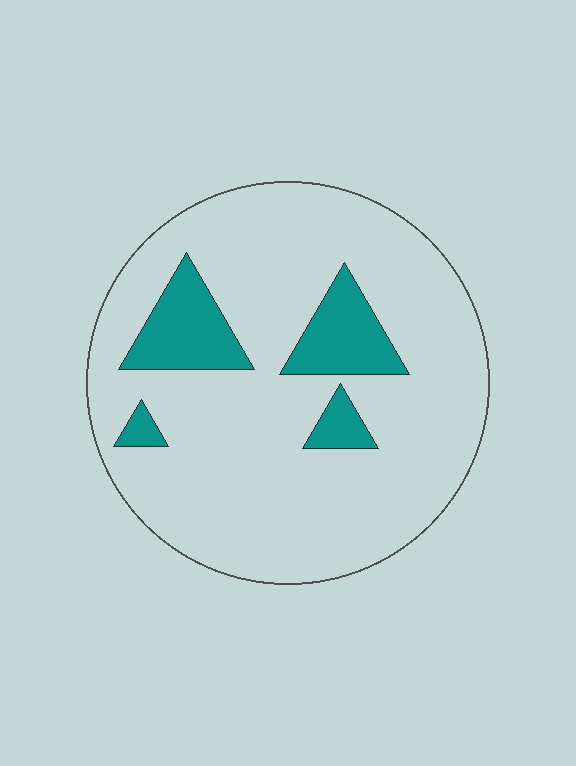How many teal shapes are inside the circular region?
4.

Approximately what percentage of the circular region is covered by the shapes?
Approximately 15%.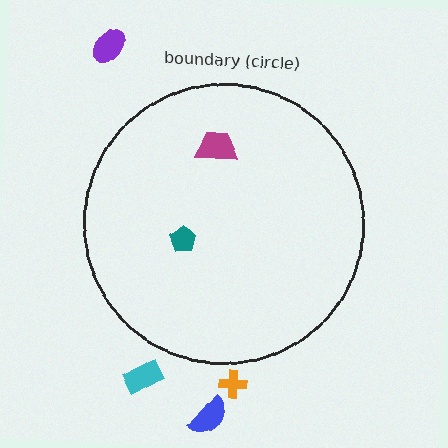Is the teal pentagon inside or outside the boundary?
Inside.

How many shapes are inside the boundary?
2 inside, 4 outside.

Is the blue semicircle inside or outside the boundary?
Outside.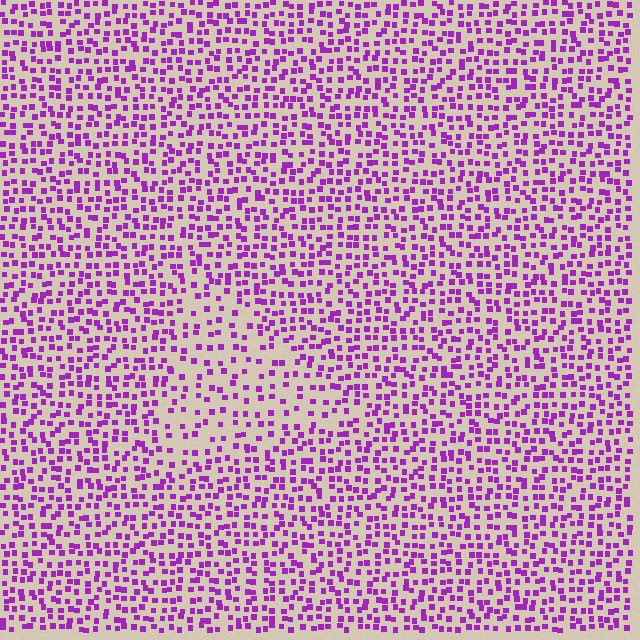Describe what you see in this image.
The image contains small purple elements arranged at two different densities. A triangle-shaped region is visible where the elements are less densely packed than the surrounding area.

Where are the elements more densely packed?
The elements are more densely packed outside the triangle boundary.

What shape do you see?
I see a triangle.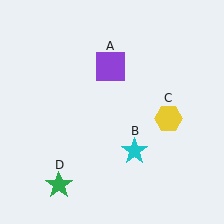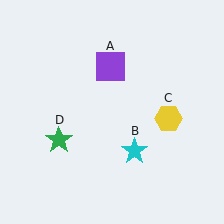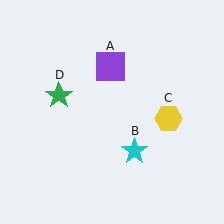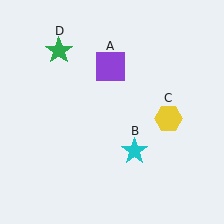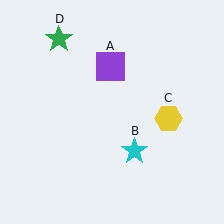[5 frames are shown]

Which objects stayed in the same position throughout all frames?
Purple square (object A) and cyan star (object B) and yellow hexagon (object C) remained stationary.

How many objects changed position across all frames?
1 object changed position: green star (object D).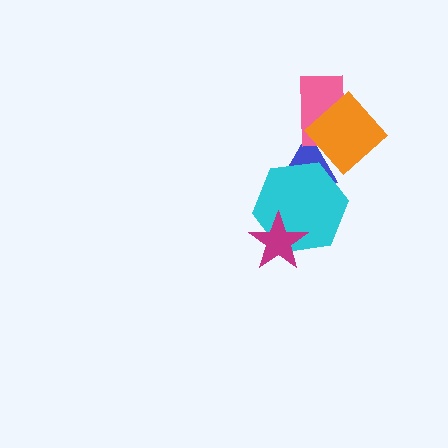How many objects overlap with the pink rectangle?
2 objects overlap with the pink rectangle.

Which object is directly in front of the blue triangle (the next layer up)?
The pink rectangle is directly in front of the blue triangle.